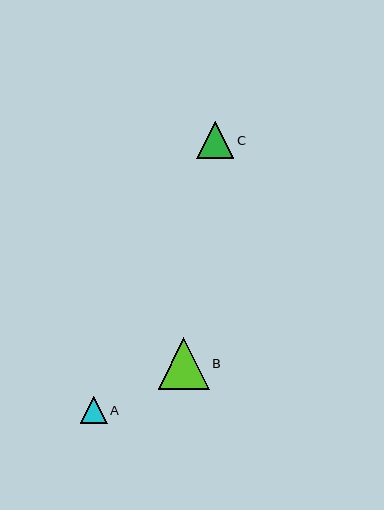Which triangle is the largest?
Triangle B is the largest with a size of approximately 51 pixels.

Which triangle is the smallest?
Triangle A is the smallest with a size of approximately 27 pixels.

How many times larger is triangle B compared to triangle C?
Triangle B is approximately 1.4 times the size of triangle C.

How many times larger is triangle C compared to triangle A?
Triangle C is approximately 1.4 times the size of triangle A.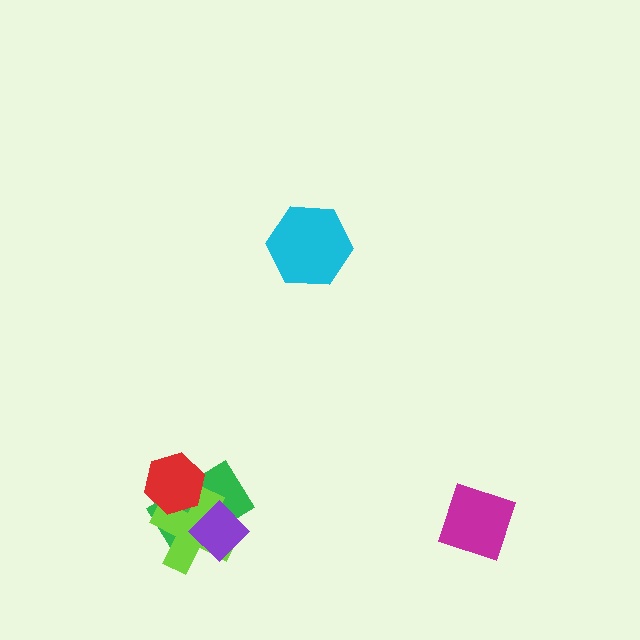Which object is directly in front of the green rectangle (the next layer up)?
The lime cross is directly in front of the green rectangle.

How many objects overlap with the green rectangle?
3 objects overlap with the green rectangle.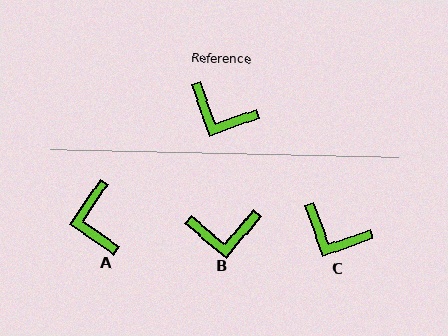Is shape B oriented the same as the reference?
No, it is off by about 32 degrees.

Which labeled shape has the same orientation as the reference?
C.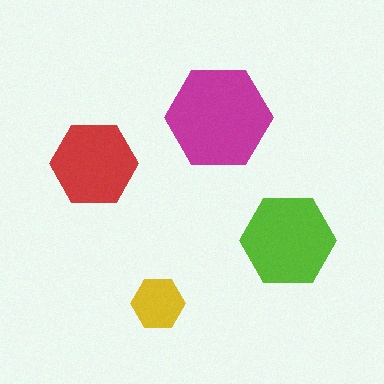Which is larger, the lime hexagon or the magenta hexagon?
The magenta one.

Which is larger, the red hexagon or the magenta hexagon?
The magenta one.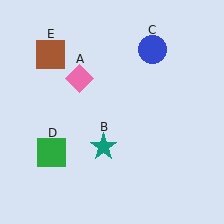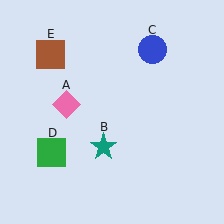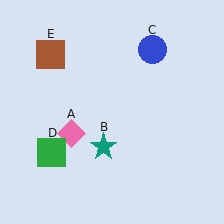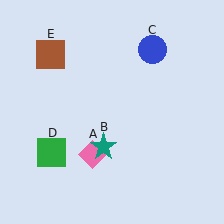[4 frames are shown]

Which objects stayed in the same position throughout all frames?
Teal star (object B) and blue circle (object C) and green square (object D) and brown square (object E) remained stationary.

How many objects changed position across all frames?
1 object changed position: pink diamond (object A).